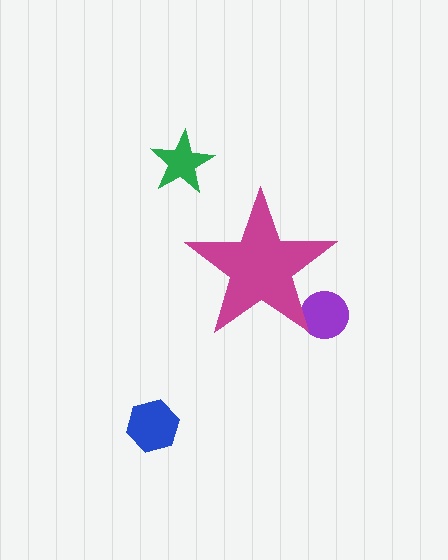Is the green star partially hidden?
No, the green star is fully visible.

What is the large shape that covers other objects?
A magenta star.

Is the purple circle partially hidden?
Yes, the purple circle is partially hidden behind the magenta star.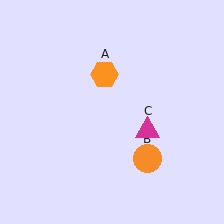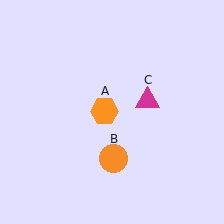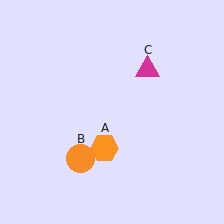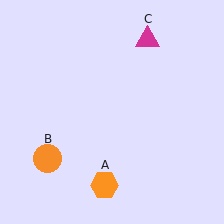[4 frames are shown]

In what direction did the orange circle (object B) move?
The orange circle (object B) moved left.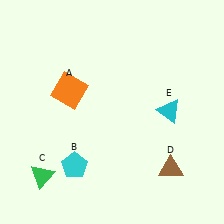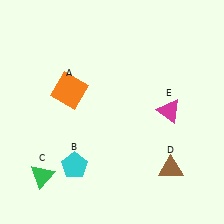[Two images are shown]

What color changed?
The triangle (E) changed from cyan in Image 1 to magenta in Image 2.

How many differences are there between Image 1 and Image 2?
There is 1 difference between the two images.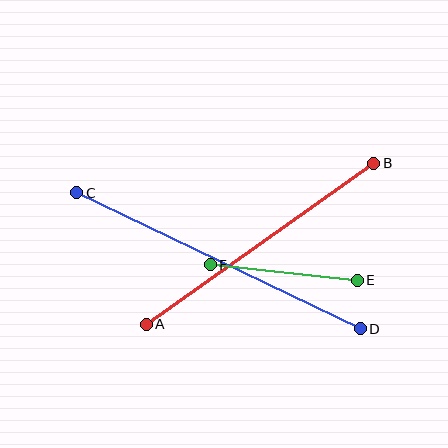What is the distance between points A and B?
The distance is approximately 278 pixels.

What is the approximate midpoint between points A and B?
The midpoint is at approximately (260, 244) pixels.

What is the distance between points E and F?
The distance is approximately 148 pixels.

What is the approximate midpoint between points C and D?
The midpoint is at approximately (219, 261) pixels.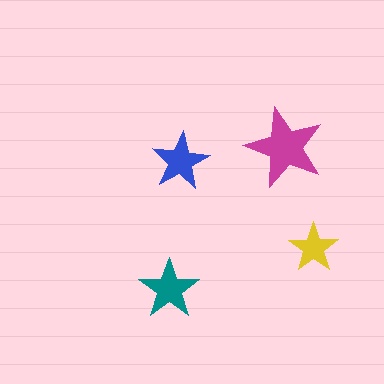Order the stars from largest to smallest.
the magenta one, the teal one, the blue one, the yellow one.